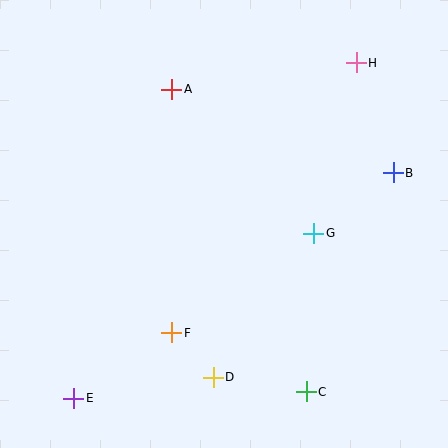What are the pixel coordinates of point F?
Point F is at (172, 333).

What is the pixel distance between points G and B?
The distance between G and B is 100 pixels.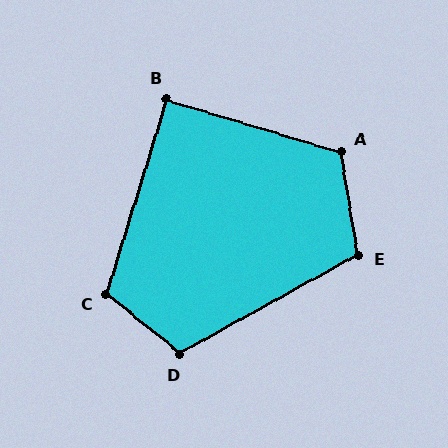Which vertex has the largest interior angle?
A, at approximately 116 degrees.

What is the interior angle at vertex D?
Approximately 112 degrees (obtuse).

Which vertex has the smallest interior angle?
B, at approximately 91 degrees.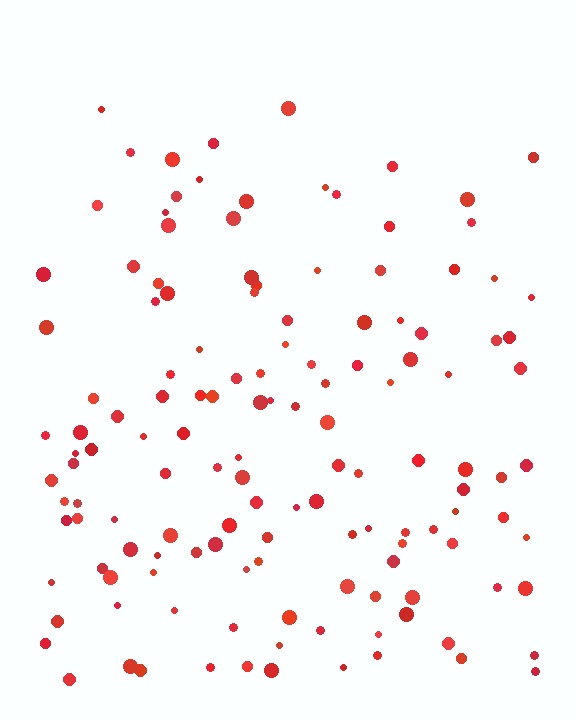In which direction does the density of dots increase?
From top to bottom, with the bottom side densest.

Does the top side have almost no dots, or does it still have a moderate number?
Still a moderate number, just noticeably fewer than the bottom.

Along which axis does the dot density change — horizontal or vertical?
Vertical.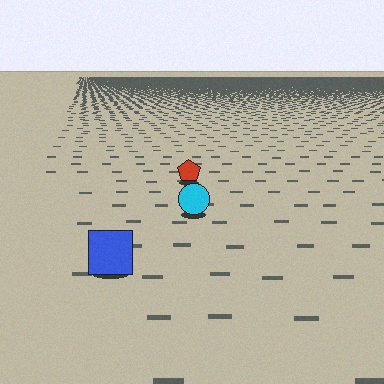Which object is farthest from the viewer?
The red pentagon is farthest from the viewer. It appears smaller and the ground texture around it is denser.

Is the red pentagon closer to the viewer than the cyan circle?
No. The cyan circle is closer — you can tell from the texture gradient: the ground texture is coarser near it.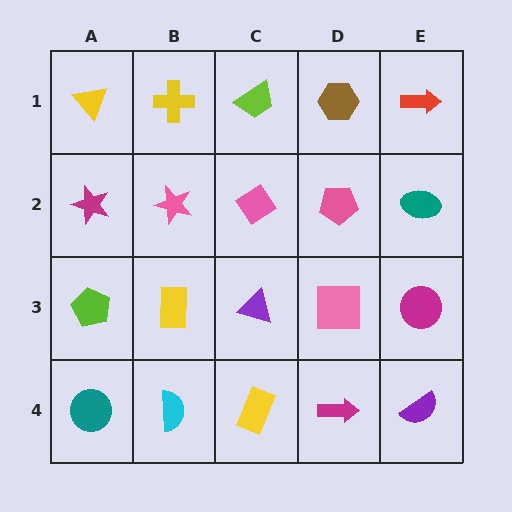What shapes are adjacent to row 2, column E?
A red arrow (row 1, column E), a magenta circle (row 3, column E), a pink pentagon (row 2, column D).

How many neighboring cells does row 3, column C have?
4.